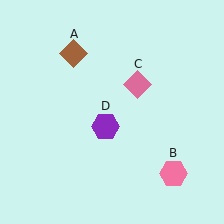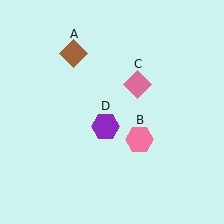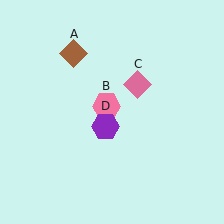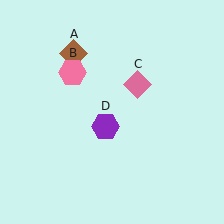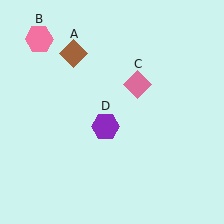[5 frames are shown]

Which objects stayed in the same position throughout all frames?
Brown diamond (object A) and pink diamond (object C) and purple hexagon (object D) remained stationary.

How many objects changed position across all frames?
1 object changed position: pink hexagon (object B).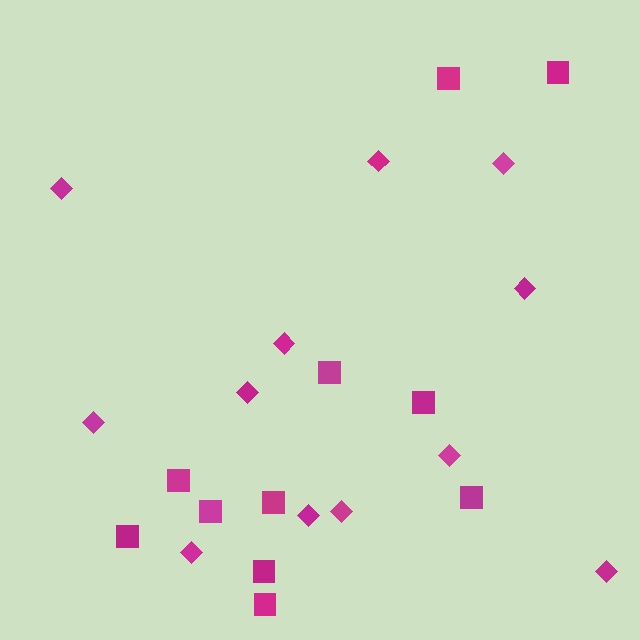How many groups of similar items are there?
There are 2 groups: one group of squares (11) and one group of diamonds (12).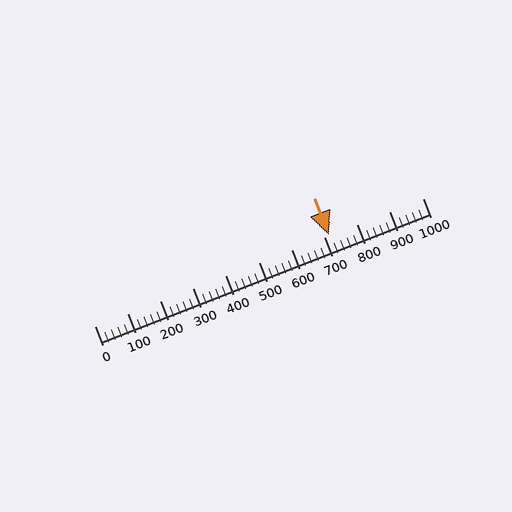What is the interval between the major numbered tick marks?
The major tick marks are spaced 100 units apart.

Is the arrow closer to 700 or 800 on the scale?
The arrow is closer to 700.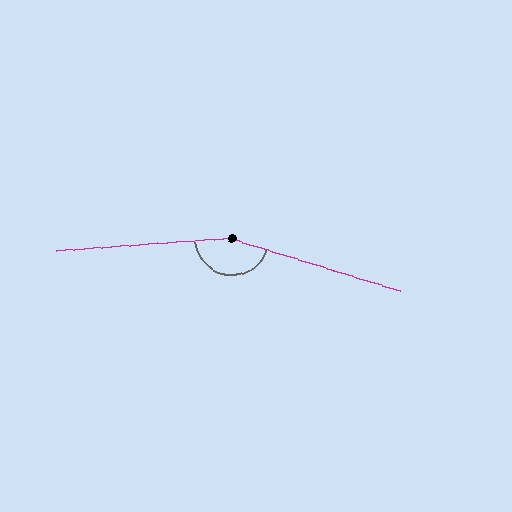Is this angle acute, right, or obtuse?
It is obtuse.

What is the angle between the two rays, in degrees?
Approximately 159 degrees.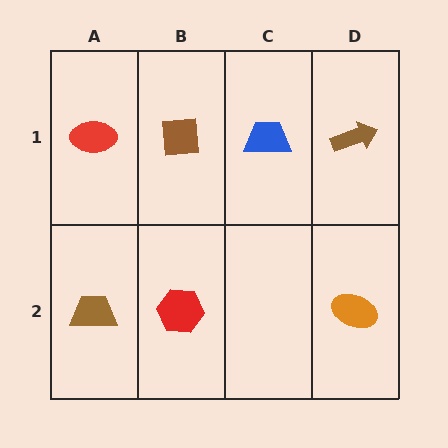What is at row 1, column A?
A red ellipse.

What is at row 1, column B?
A brown square.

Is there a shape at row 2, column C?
No, that cell is empty.